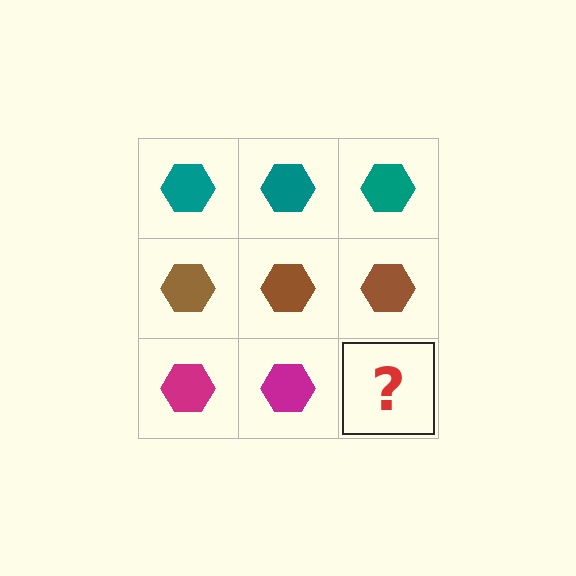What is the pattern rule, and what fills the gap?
The rule is that each row has a consistent color. The gap should be filled with a magenta hexagon.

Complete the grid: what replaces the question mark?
The question mark should be replaced with a magenta hexagon.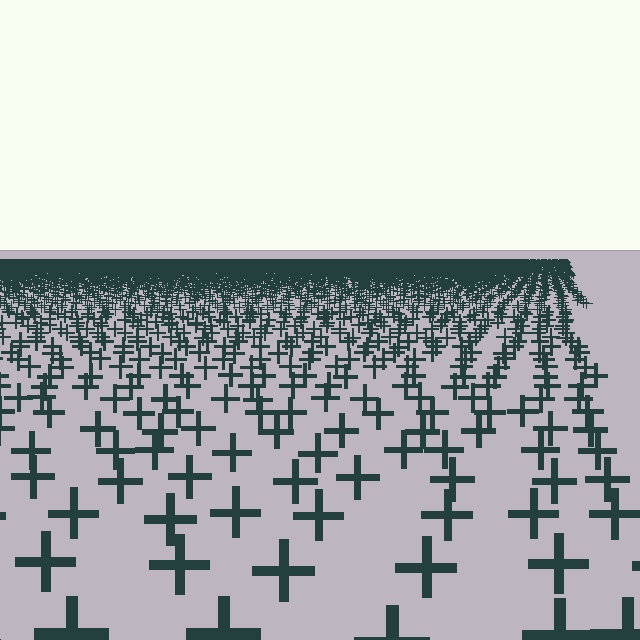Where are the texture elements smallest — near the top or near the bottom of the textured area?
Near the top.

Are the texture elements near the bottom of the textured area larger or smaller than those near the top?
Larger. Near the bottom, elements are closer to the viewer and appear at a bigger on-screen size.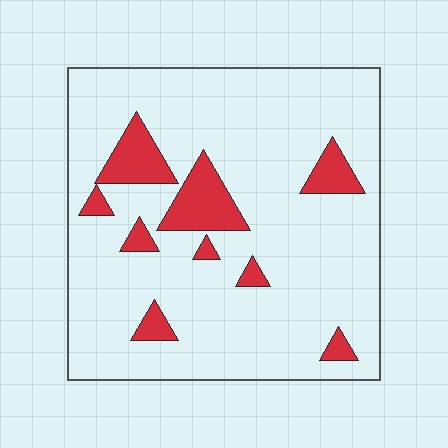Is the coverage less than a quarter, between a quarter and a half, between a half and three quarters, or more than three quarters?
Less than a quarter.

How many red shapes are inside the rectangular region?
9.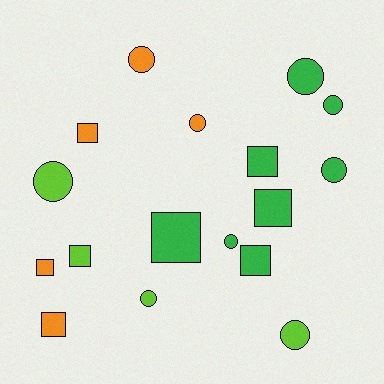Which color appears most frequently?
Green, with 8 objects.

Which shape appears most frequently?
Circle, with 9 objects.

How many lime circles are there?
There are 3 lime circles.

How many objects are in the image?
There are 17 objects.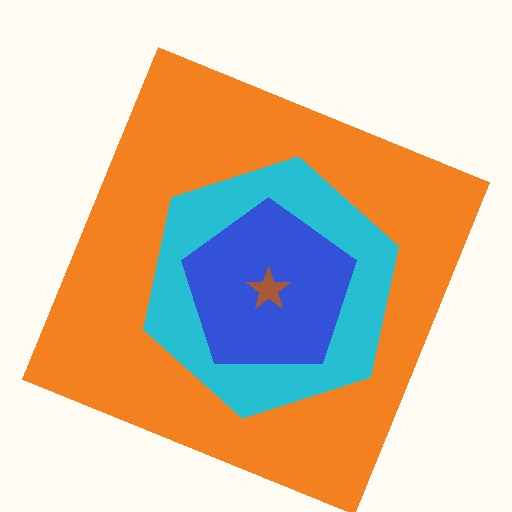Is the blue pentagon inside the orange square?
Yes.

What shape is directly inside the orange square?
The cyan hexagon.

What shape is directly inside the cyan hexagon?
The blue pentagon.